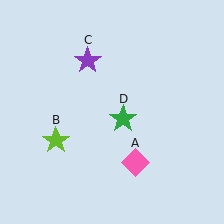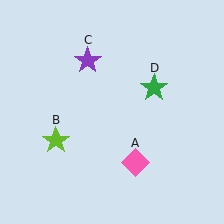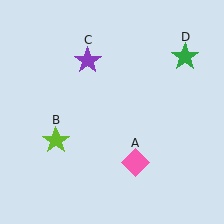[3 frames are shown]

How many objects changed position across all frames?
1 object changed position: green star (object D).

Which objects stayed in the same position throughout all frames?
Pink diamond (object A) and lime star (object B) and purple star (object C) remained stationary.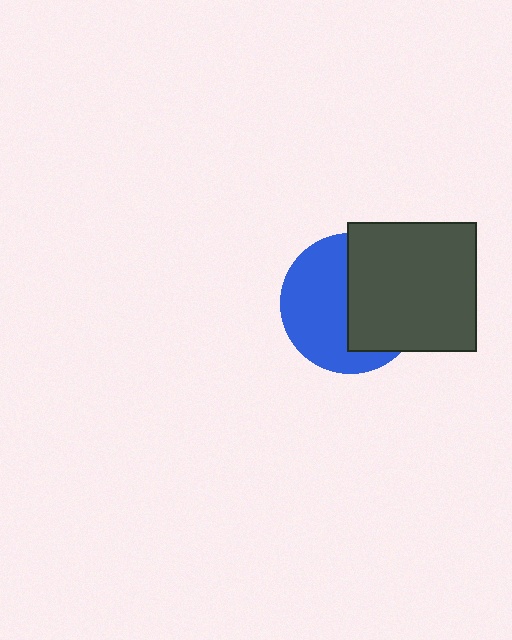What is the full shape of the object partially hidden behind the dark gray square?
The partially hidden object is a blue circle.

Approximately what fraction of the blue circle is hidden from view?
Roughly 47% of the blue circle is hidden behind the dark gray square.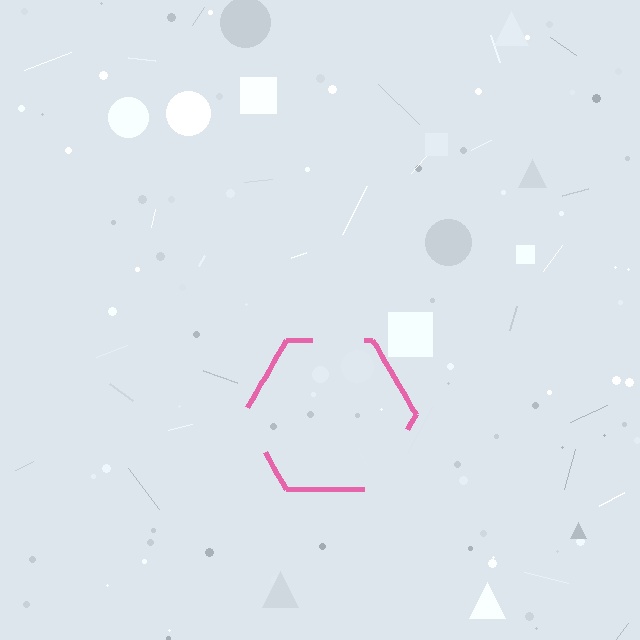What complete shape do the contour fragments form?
The contour fragments form a hexagon.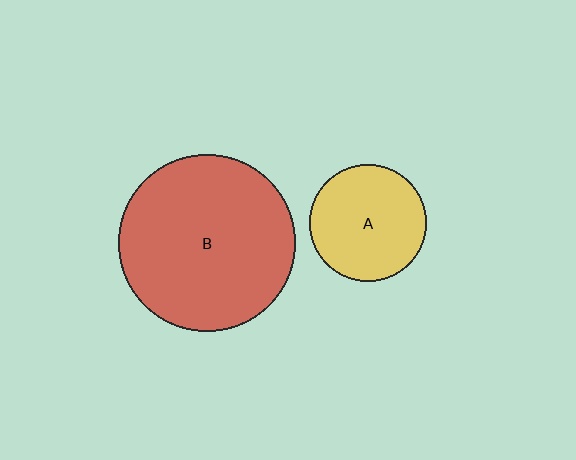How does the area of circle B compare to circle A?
Approximately 2.3 times.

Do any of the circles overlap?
No, none of the circles overlap.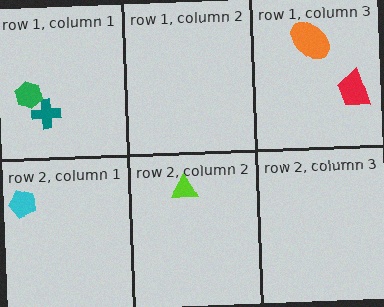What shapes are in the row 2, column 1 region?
The cyan pentagon.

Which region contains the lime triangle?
The row 2, column 2 region.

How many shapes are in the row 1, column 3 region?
2.